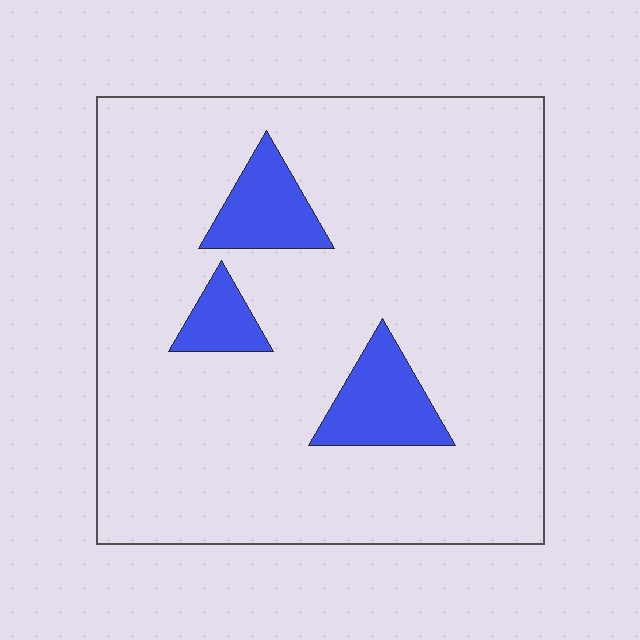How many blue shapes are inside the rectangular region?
3.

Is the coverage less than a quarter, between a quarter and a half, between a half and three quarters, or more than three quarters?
Less than a quarter.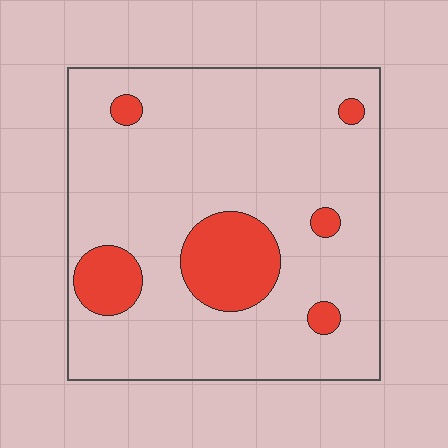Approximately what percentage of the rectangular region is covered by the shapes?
Approximately 15%.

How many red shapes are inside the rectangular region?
6.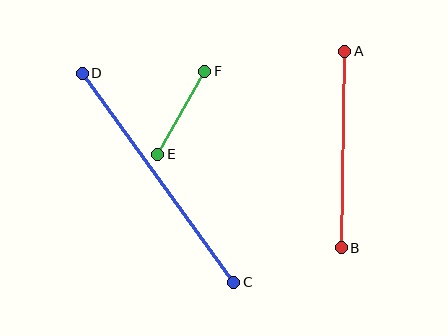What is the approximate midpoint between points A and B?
The midpoint is at approximately (343, 150) pixels.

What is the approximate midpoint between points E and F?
The midpoint is at approximately (181, 113) pixels.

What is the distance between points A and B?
The distance is approximately 197 pixels.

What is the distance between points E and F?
The distance is approximately 96 pixels.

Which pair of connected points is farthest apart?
Points C and D are farthest apart.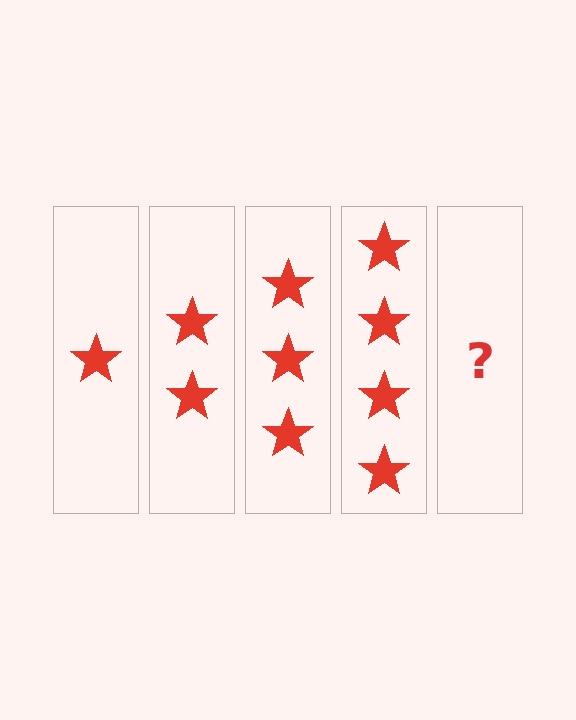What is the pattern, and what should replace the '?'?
The pattern is that each step adds one more star. The '?' should be 5 stars.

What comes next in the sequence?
The next element should be 5 stars.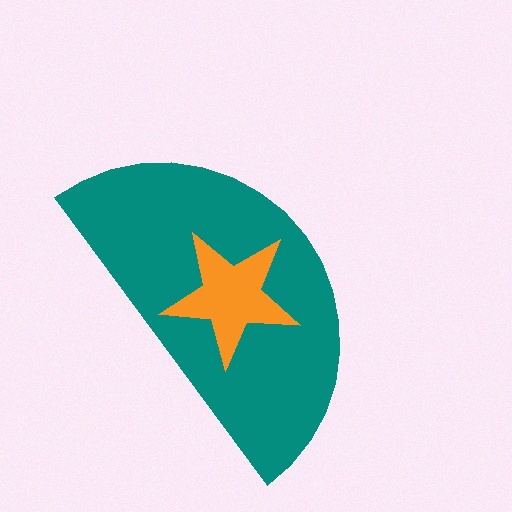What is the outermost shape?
The teal semicircle.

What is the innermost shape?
The orange star.